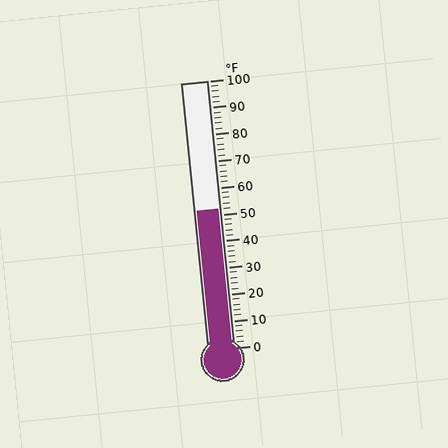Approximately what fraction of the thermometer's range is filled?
The thermometer is filled to approximately 50% of its range.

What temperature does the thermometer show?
The thermometer shows approximately 52°F.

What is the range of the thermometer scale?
The thermometer scale ranges from 0°F to 100°F.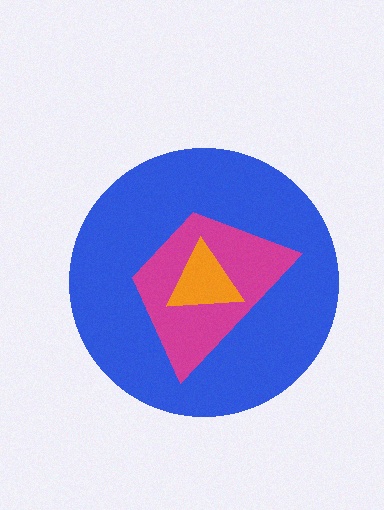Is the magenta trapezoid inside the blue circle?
Yes.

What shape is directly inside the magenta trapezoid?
The orange triangle.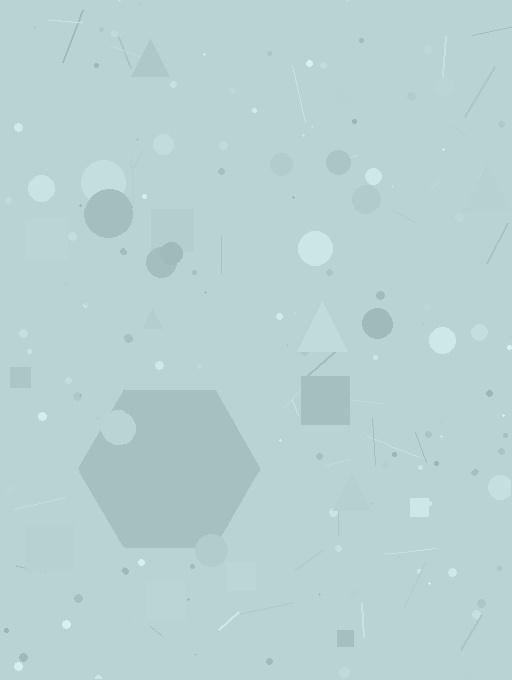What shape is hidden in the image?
A hexagon is hidden in the image.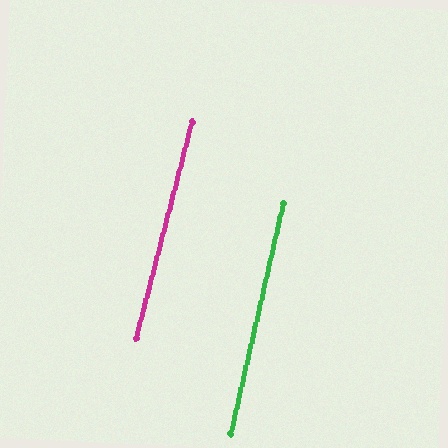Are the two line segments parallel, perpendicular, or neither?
Parallel — their directions differ by only 1.5°.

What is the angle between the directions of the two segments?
Approximately 1 degree.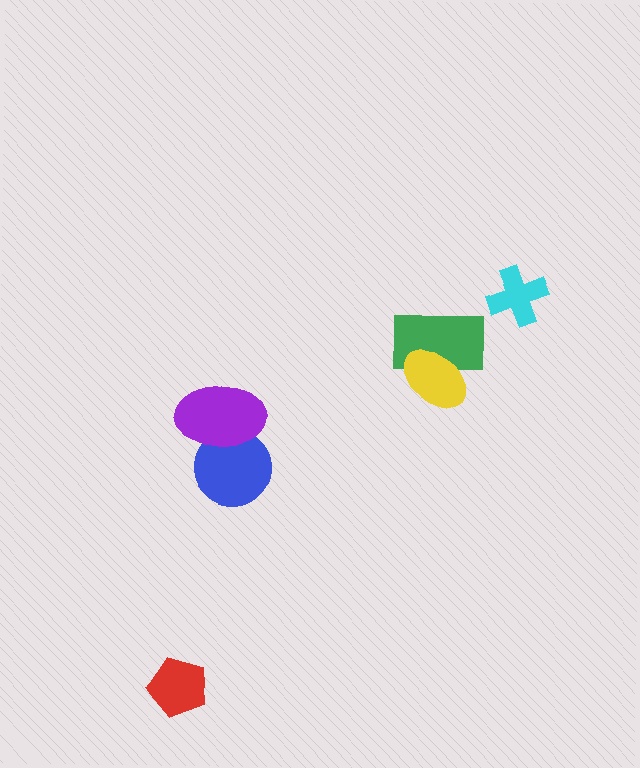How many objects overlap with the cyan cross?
0 objects overlap with the cyan cross.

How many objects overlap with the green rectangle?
1 object overlaps with the green rectangle.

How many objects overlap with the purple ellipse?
1 object overlaps with the purple ellipse.